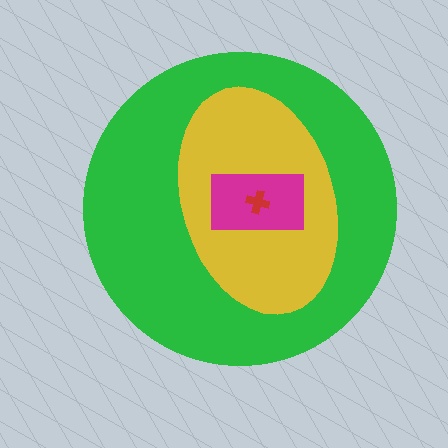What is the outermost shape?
The green circle.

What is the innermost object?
The red cross.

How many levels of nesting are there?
4.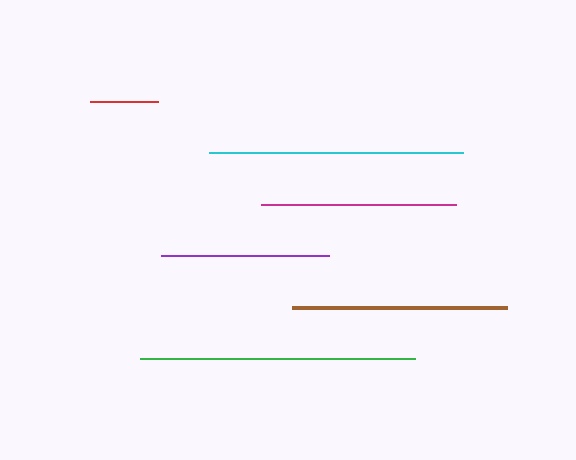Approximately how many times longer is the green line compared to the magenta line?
The green line is approximately 1.4 times the length of the magenta line.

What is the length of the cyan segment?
The cyan segment is approximately 254 pixels long.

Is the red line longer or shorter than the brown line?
The brown line is longer than the red line.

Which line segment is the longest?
The green line is the longest at approximately 275 pixels.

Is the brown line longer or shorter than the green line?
The green line is longer than the brown line.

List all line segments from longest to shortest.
From longest to shortest: green, cyan, brown, magenta, purple, red.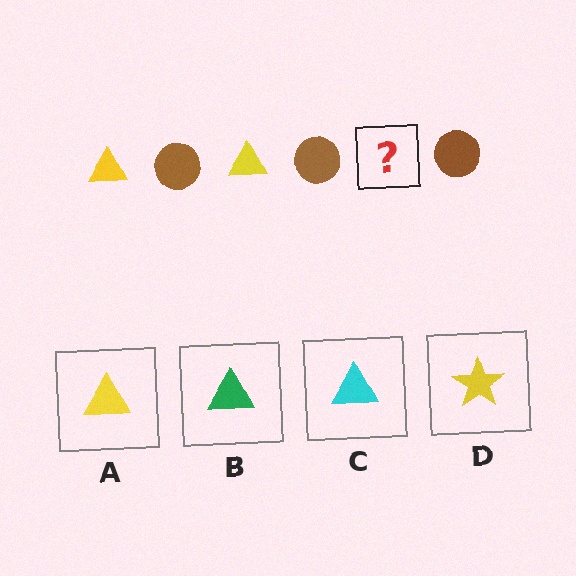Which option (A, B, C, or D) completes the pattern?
A.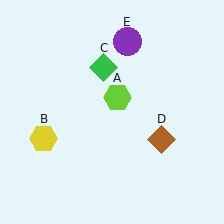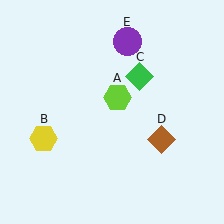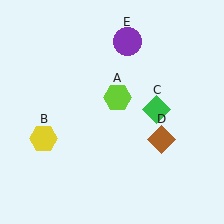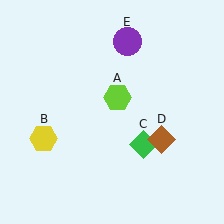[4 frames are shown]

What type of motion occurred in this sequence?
The green diamond (object C) rotated clockwise around the center of the scene.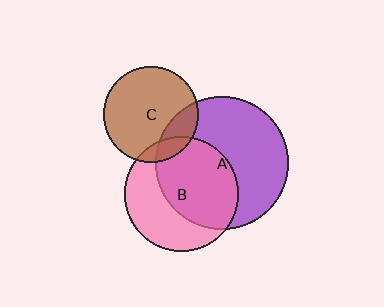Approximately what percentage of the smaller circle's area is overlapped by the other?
Approximately 20%.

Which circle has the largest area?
Circle A (purple).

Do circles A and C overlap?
Yes.